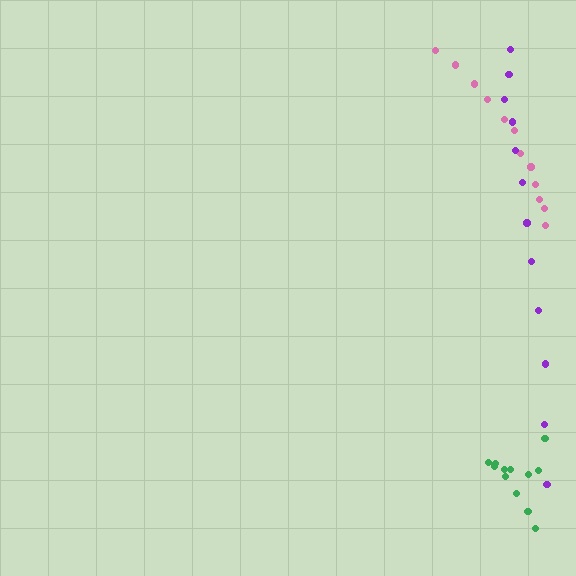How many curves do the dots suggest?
There are 3 distinct paths.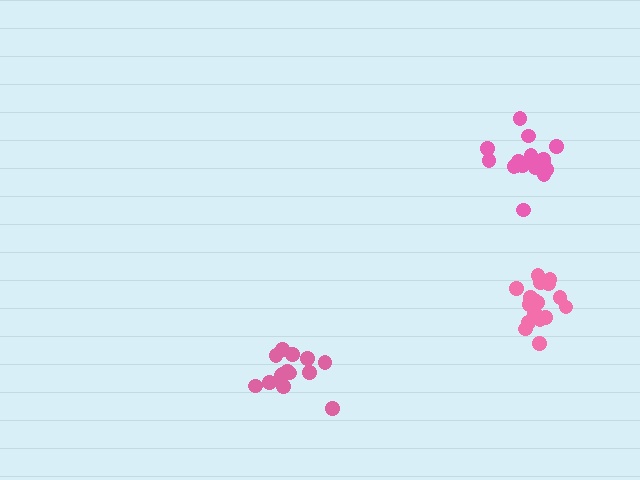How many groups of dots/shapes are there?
There are 3 groups.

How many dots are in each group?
Group 1: 18 dots, Group 2: 19 dots, Group 3: 14 dots (51 total).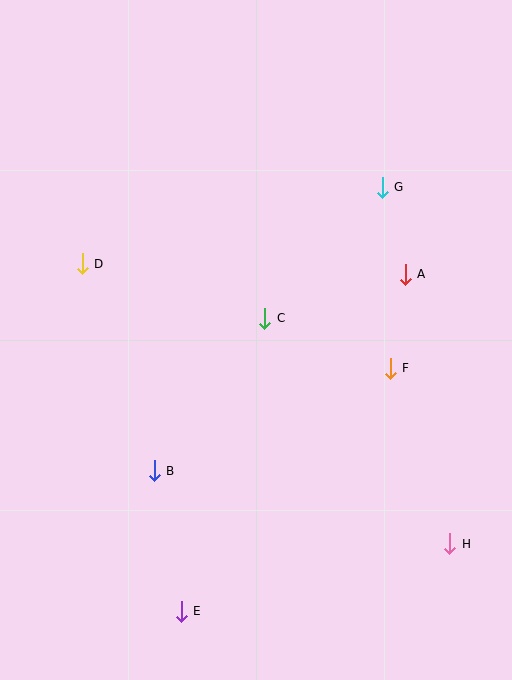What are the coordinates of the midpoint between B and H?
The midpoint between B and H is at (302, 507).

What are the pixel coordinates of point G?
Point G is at (382, 187).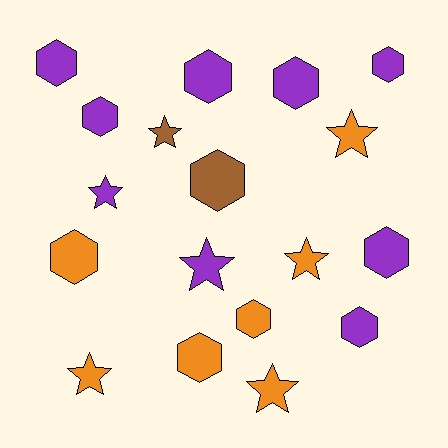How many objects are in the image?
There are 18 objects.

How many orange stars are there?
There are 4 orange stars.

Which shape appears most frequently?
Hexagon, with 11 objects.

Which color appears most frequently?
Purple, with 9 objects.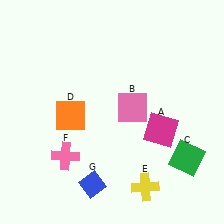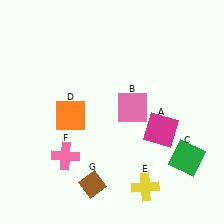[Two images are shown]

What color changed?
The diamond (G) changed from blue in Image 1 to brown in Image 2.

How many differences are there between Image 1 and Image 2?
There is 1 difference between the two images.